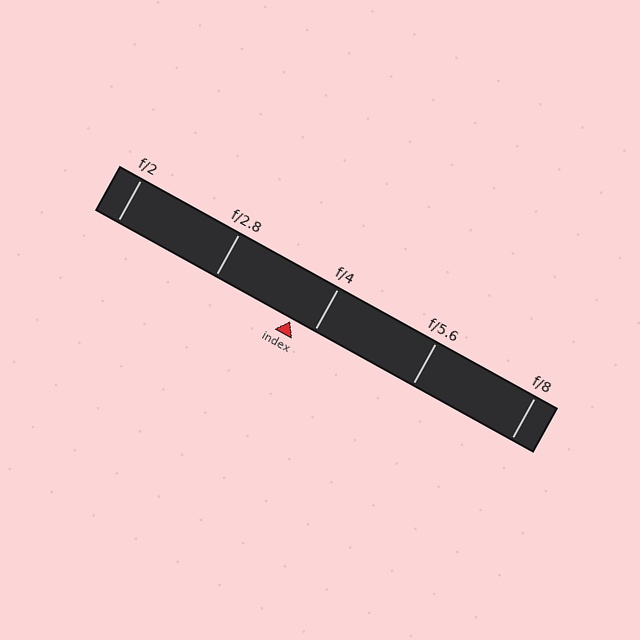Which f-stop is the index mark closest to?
The index mark is closest to f/4.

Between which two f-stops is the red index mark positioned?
The index mark is between f/2.8 and f/4.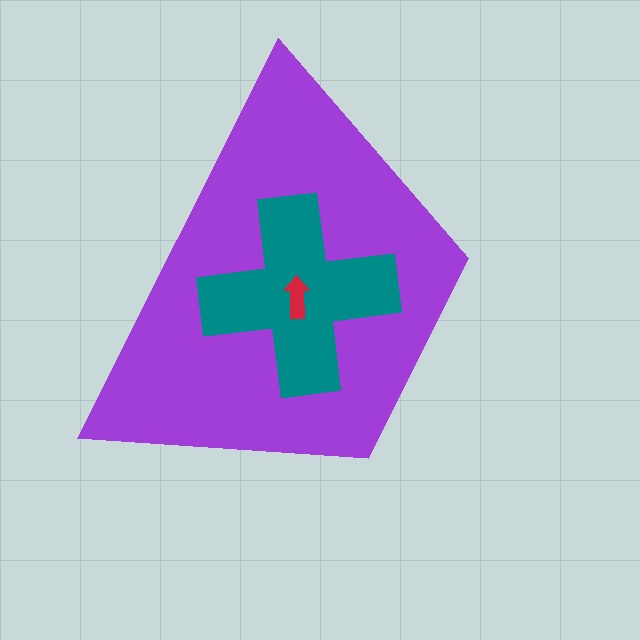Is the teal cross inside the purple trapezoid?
Yes.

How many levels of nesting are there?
3.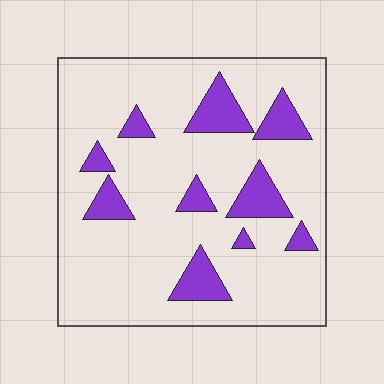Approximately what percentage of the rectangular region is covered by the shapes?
Approximately 15%.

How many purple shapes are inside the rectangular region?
10.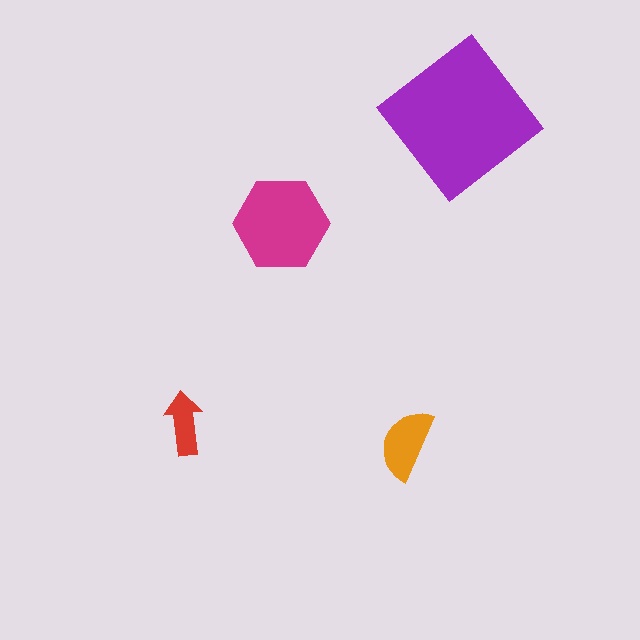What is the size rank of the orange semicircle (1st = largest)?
3rd.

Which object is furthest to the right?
The purple diamond is rightmost.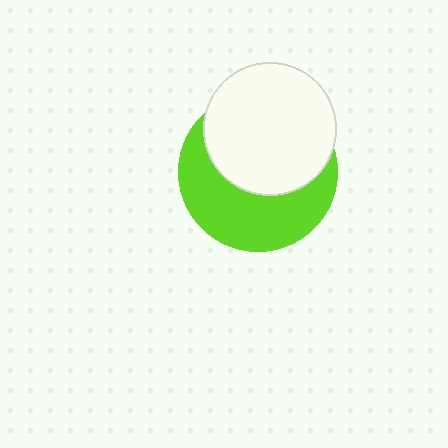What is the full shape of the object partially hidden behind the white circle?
The partially hidden object is a lime circle.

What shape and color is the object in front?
The object in front is a white circle.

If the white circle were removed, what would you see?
You would see the complete lime circle.